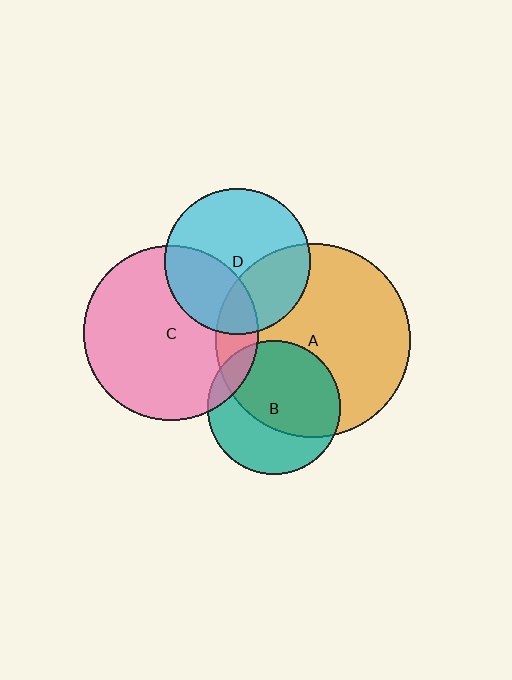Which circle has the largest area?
Circle A (orange).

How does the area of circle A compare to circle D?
Approximately 1.8 times.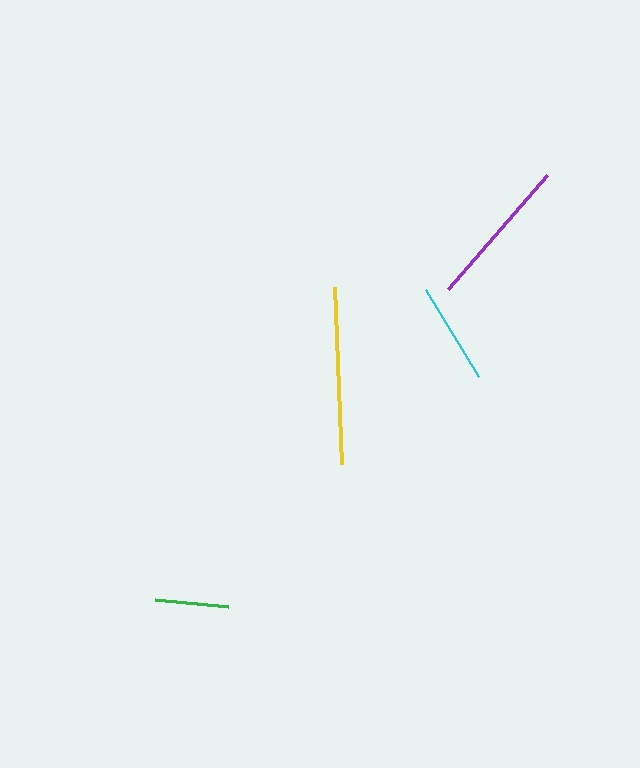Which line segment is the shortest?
The green line is the shortest at approximately 74 pixels.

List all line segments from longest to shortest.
From longest to shortest: yellow, purple, cyan, green.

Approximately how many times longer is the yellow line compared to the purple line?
The yellow line is approximately 1.2 times the length of the purple line.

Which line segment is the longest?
The yellow line is the longest at approximately 177 pixels.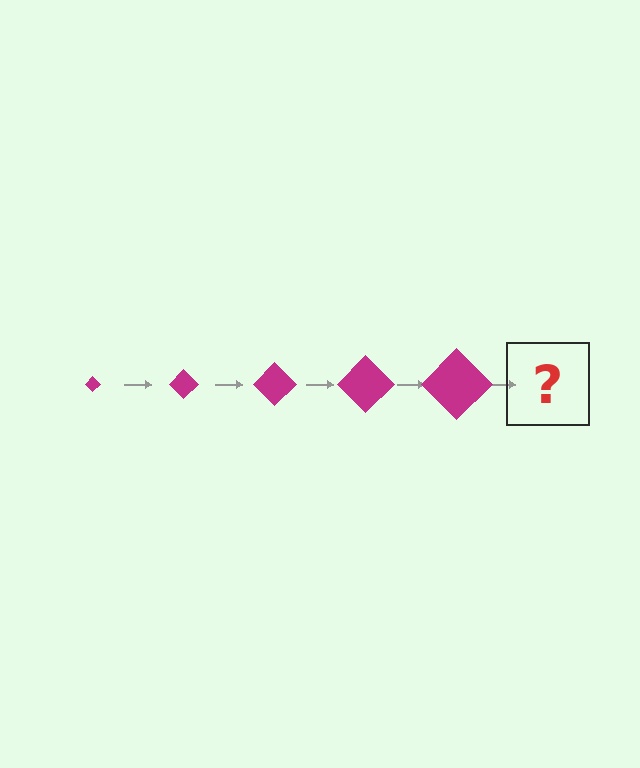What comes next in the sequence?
The next element should be a magenta diamond, larger than the previous one.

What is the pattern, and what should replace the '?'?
The pattern is that the diamond gets progressively larger each step. The '?' should be a magenta diamond, larger than the previous one.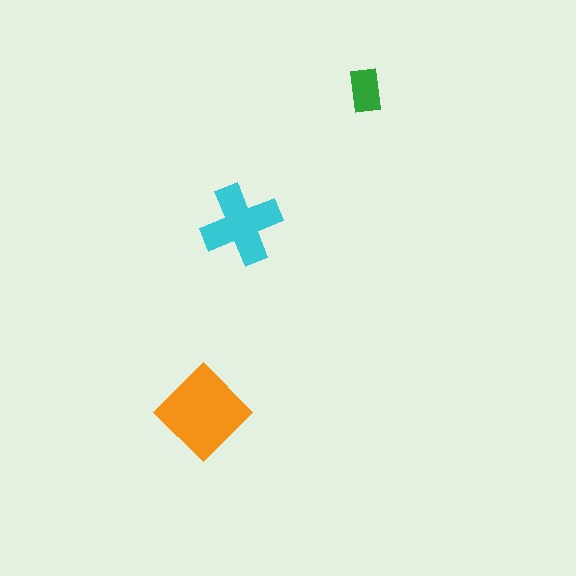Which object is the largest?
The orange diamond.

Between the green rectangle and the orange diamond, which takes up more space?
The orange diamond.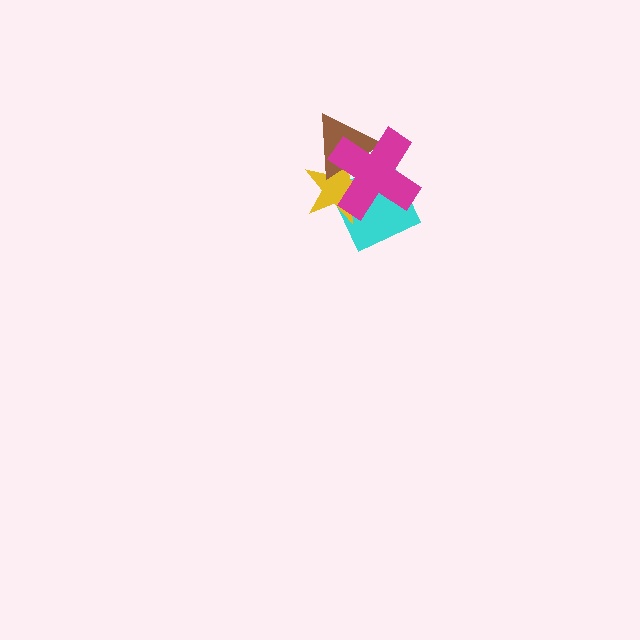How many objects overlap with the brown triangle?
2 objects overlap with the brown triangle.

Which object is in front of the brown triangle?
The magenta cross is in front of the brown triangle.